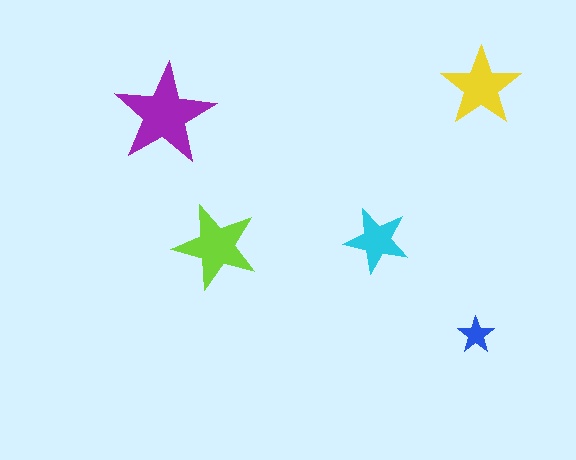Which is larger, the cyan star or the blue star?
The cyan one.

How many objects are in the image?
There are 5 objects in the image.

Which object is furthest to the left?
The purple star is leftmost.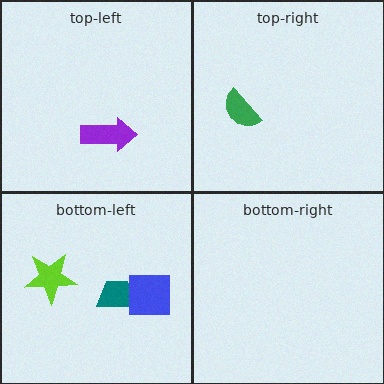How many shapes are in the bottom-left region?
3.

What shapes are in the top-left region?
The purple arrow.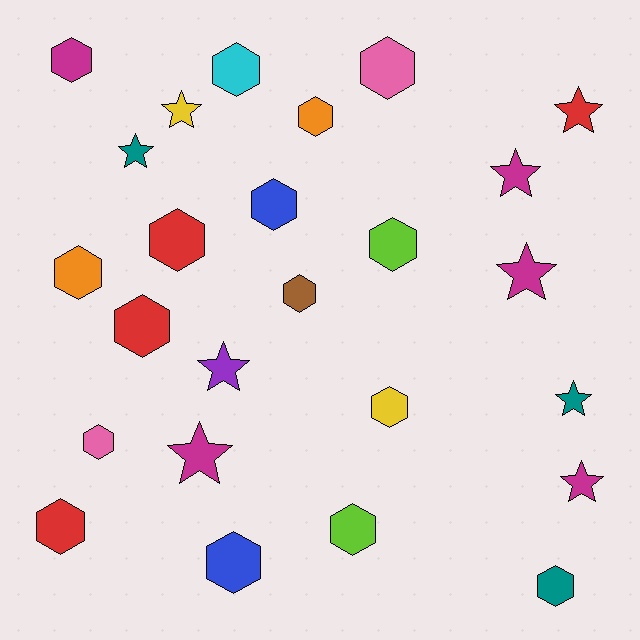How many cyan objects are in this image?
There is 1 cyan object.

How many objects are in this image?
There are 25 objects.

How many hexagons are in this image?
There are 16 hexagons.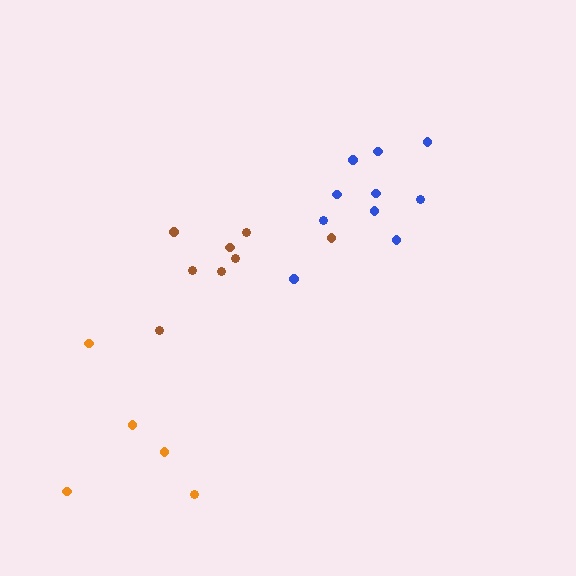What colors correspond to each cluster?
The clusters are colored: blue, orange, brown.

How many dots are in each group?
Group 1: 10 dots, Group 2: 5 dots, Group 3: 8 dots (23 total).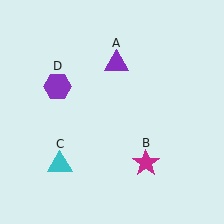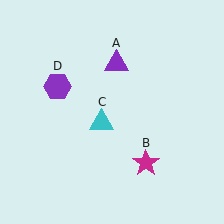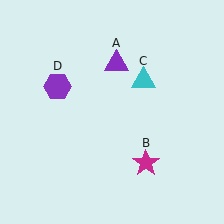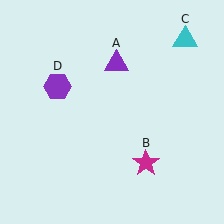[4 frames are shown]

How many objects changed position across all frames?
1 object changed position: cyan triangle (object C).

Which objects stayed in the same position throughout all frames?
Purple triangle (object A) and magenta star (object B) and purple hexagon (object D) remained stationary.